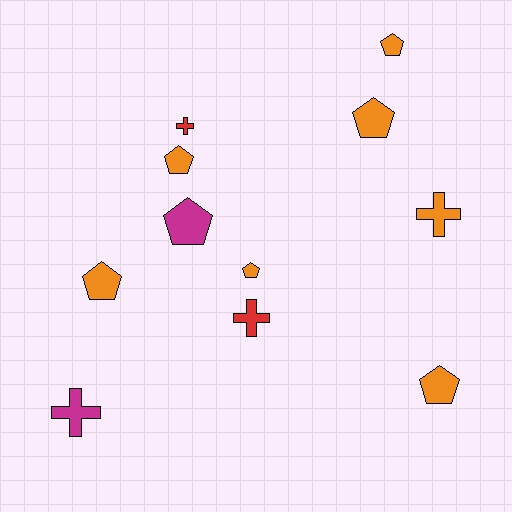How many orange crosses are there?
There is 1 orange cross.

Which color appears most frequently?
Orange, with 7 objects.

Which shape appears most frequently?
Pentagon, with 7 objects.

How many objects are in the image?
There are 11 objects.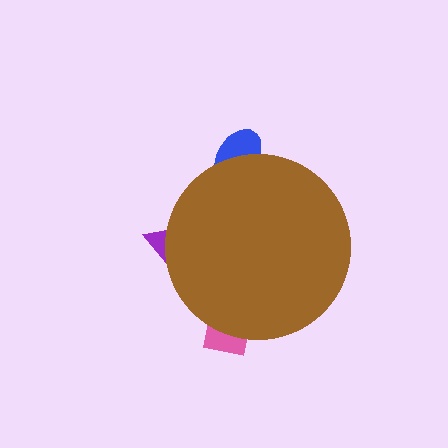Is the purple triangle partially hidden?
Yes, the purple triangle is partially hidden behind the brown circle.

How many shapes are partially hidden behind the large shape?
3 shapes are partially hidden.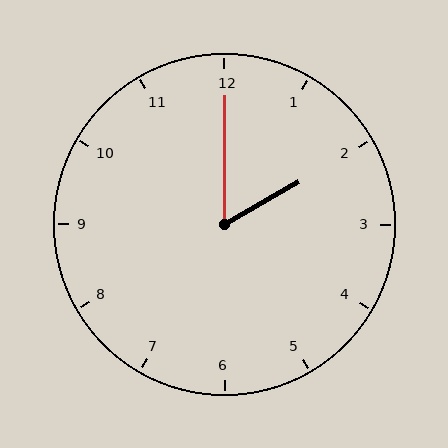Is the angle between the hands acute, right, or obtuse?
It is acute.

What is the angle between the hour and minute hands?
Approximately 60 degrees.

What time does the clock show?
2:00.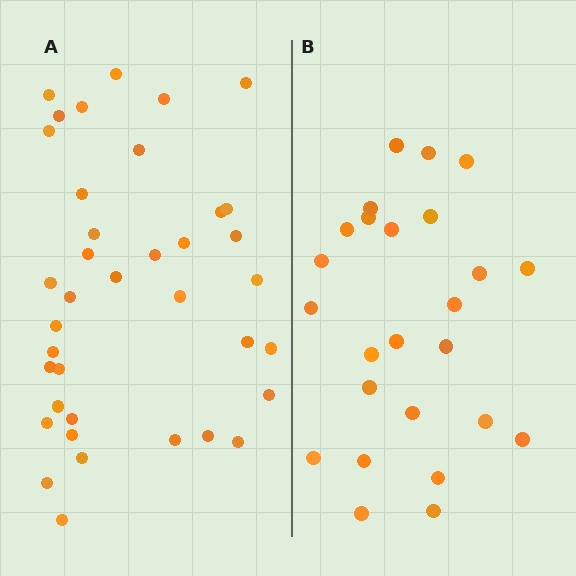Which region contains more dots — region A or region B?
Region A (the left region) has more dots.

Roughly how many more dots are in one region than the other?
Region A has approximately 15 more dots than region B.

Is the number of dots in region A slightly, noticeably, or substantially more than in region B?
Region A has substantially more. The ratio is roughly 1.5 to 1.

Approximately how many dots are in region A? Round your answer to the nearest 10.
About 40 dots. (The exact count is 38, which rounds to 40.)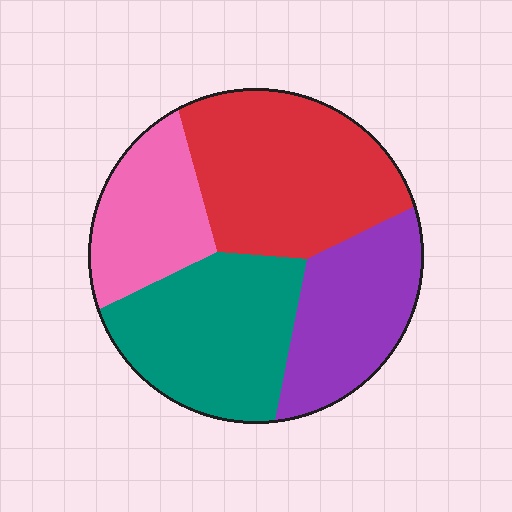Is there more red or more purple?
Red.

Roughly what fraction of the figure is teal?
Teal covers around 30% of the figure.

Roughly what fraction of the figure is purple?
Purple covers about 20% of the figure.